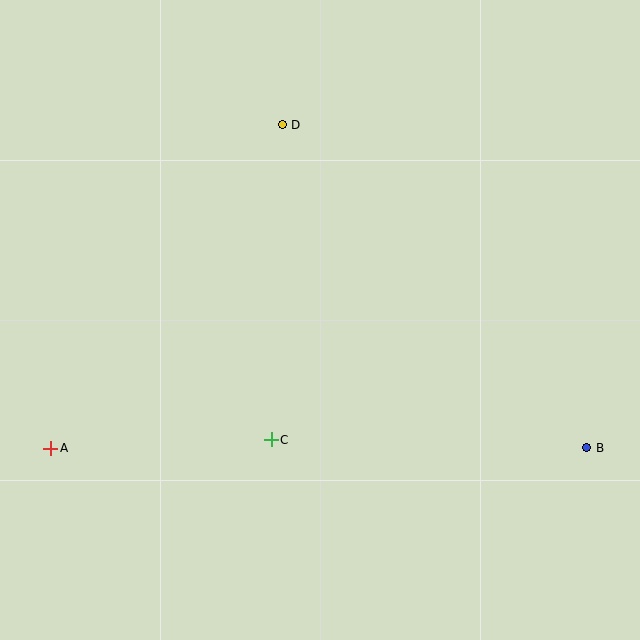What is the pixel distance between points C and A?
The distance between C and A is 221 pixels.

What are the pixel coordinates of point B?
Point B is at (587, 448).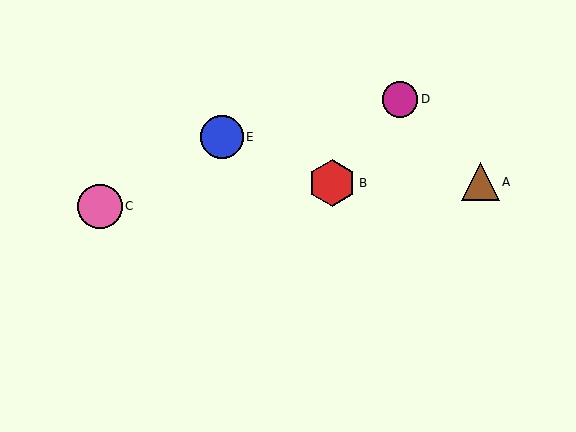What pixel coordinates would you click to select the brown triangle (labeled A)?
Click at (480, 182) to select the brown triangle A.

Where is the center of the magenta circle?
The center of the magenta circle is at (400, 99).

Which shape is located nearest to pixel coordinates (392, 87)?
The magenta circle (labeled D) at (400, 99) is nearest to that location.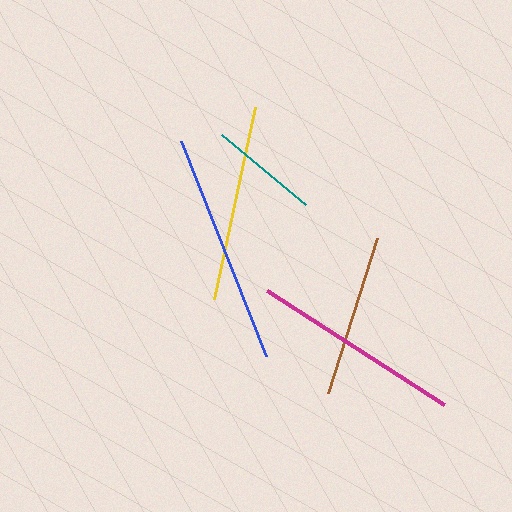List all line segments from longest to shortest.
From longest to shortest: blue, magenta, yellow, brown, teal.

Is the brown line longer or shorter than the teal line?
The brown line is longer than the teal line.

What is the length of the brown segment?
The brown segment is approximately 163 pixels long.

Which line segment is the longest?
The blue line is the longest at approximately 231 pixels.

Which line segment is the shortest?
The teal line is the shortest at approximately 110 pixels.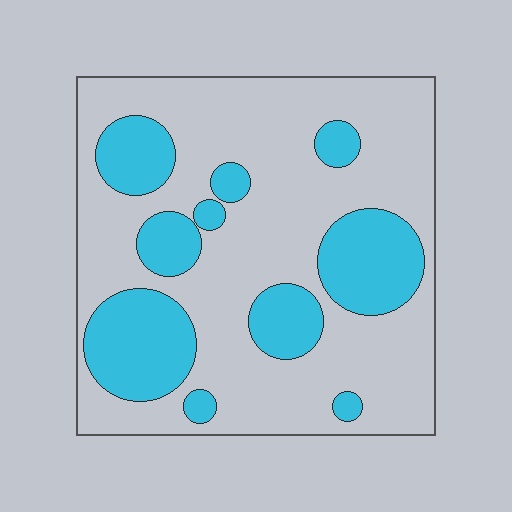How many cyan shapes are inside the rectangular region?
10.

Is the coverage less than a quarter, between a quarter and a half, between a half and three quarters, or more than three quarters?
Between a quarter and a half.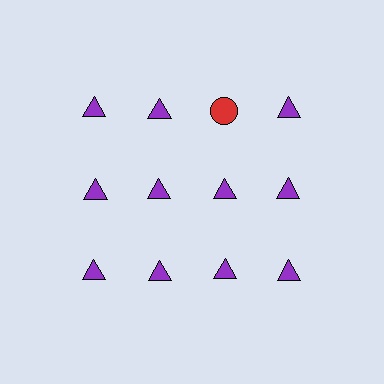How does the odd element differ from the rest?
It differs in both color (red instead of purple) and shape (circle instead of triangle).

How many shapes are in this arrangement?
There are 12 shapes arranged in a grid pattern.